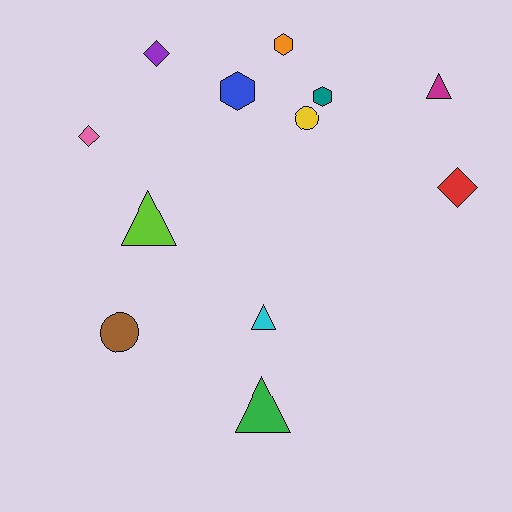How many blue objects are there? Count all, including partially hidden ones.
There is 1 blue object.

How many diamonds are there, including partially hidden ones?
There are 3 diamonds.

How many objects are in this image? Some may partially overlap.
There are 12 objects.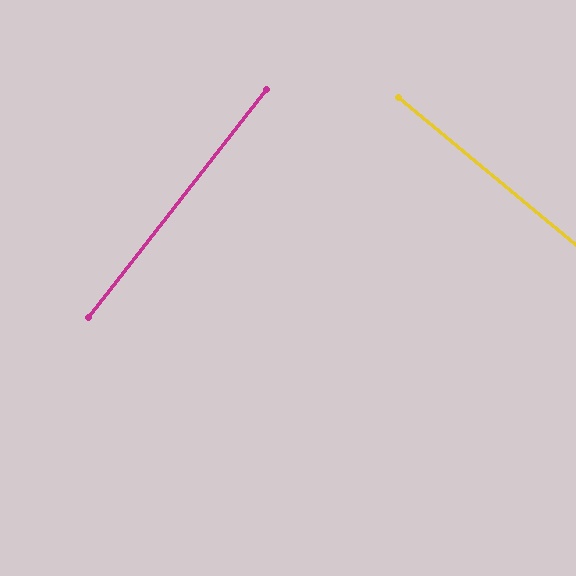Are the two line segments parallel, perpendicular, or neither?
Perpendicular — they meet at approximately 88°.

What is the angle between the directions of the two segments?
Approximately 88 degrees.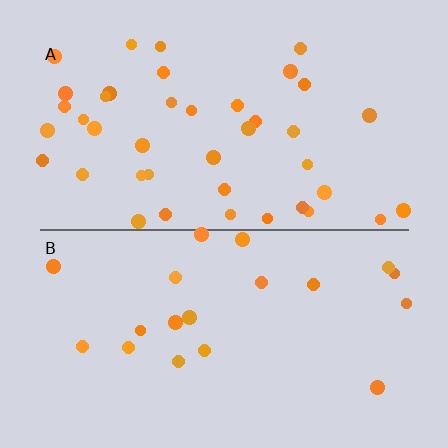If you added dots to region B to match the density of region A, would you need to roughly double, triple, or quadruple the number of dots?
Approximately double.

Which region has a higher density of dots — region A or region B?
A (the top).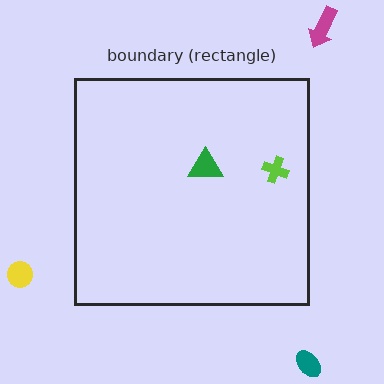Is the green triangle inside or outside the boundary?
Inside.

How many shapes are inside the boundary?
2 inside, 3 outside.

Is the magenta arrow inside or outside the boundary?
Outside.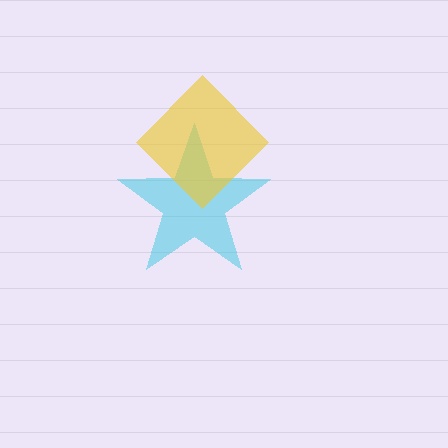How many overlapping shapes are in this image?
There are 2 overlapping shapes in the image.